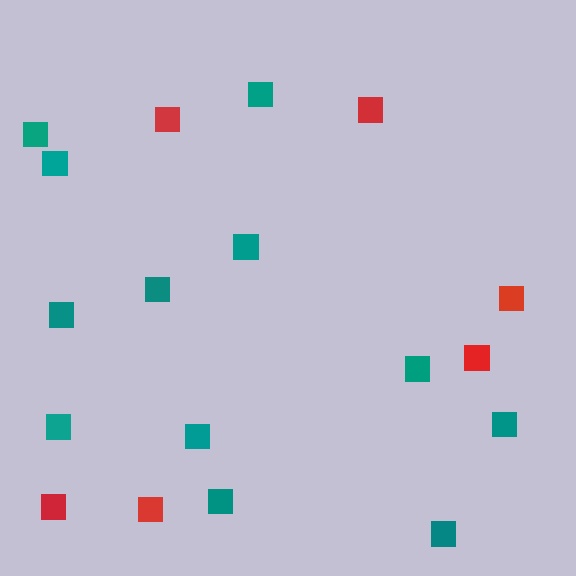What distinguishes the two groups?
There are 2 groups: one group of red squares (6) and one group of teal squares (12).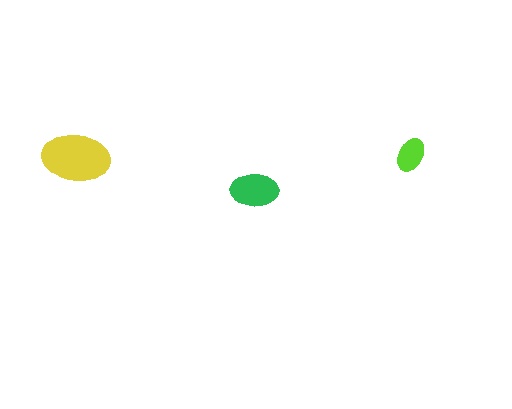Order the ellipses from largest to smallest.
the yellow one, the green one, the lime one.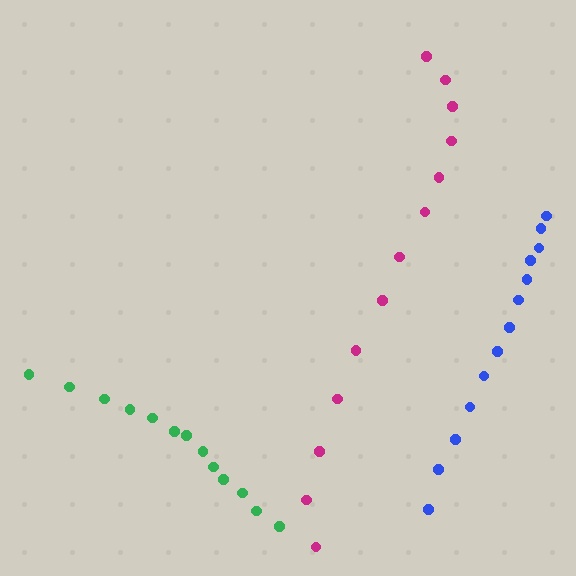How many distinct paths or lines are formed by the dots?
There are 3 distinct paths.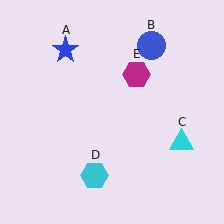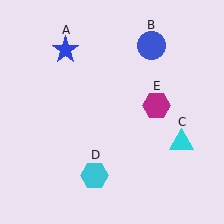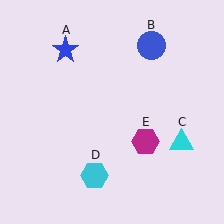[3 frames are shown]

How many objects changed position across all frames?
1 object changed position: magenta hexagon (object E).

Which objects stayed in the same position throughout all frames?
Blue star (object A) and blue circle (object B) and cyan triangle (object C) and cyan hexagon (object D) remained stationary.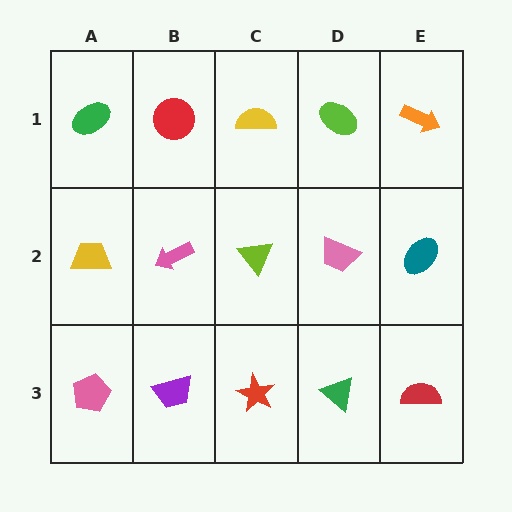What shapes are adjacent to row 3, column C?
A lime triangle (row 2, column C), a purple trapezoid (row 3, column B), a green triangle (row 3, column D).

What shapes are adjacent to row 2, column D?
A lime ellipse (row 1, column D), a green triangle (row 3, column D), a lime triangle (row 2, column C), a teal ellipse (row 2, column E).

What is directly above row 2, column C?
A yellow semicircle.